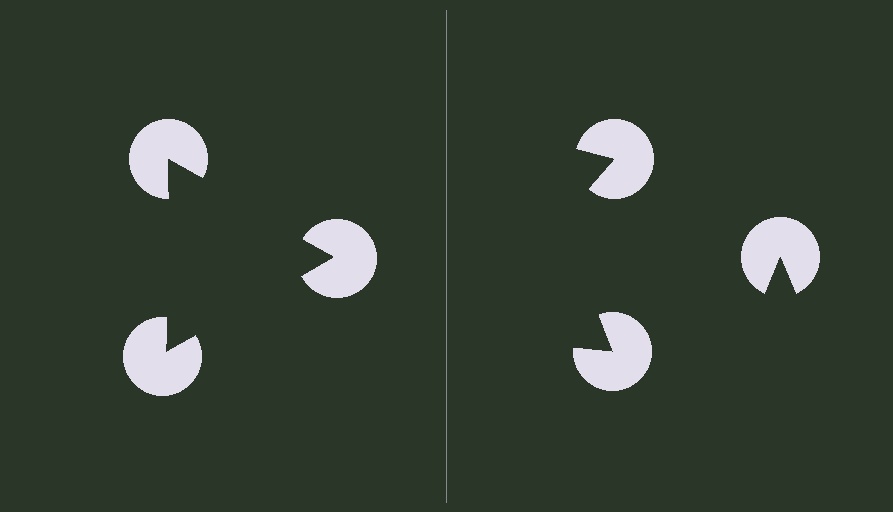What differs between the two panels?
The pac-man discs are positioned identically on both sides; only the wedge orientations differ. On the left they align to a triangle; on the right they are misaligned.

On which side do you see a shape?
An illusory triangle appears on the left side. On the right side the wedge cuts are rotated, so no coherent shape forms.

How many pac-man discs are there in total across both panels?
6 — 3 on each side.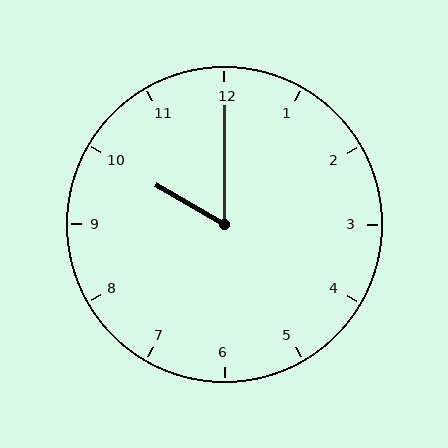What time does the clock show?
10:00.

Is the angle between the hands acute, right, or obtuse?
It is acute.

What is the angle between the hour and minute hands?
Approximately 60 degrees.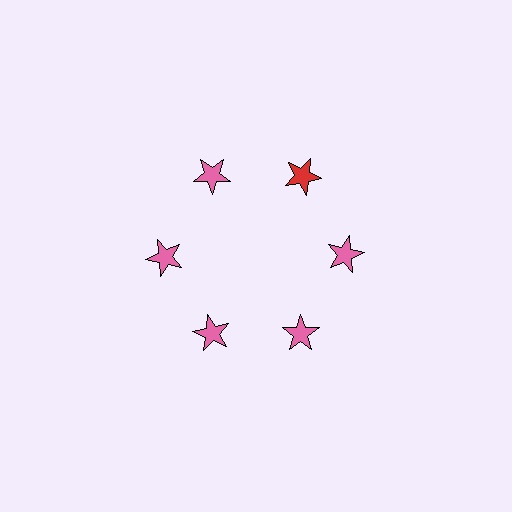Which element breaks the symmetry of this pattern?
The red star at roughly the 1 o'clock position breaks the symmetry. All other shapes are pink stars.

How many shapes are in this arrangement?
There are 6 shapes arranged in a ring pattern.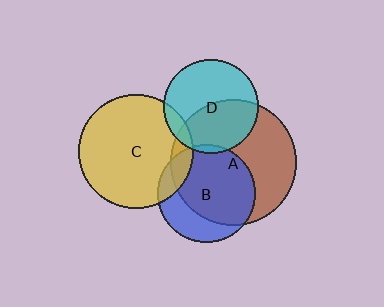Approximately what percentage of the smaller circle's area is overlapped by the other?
Approximately 15%.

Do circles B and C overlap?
Yes.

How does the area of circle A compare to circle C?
Approximately 1.2 times.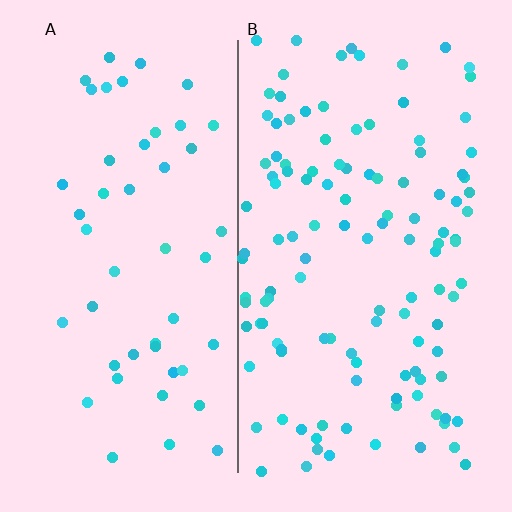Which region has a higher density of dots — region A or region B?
B (the right).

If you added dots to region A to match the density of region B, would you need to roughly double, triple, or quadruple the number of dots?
Approximately double.